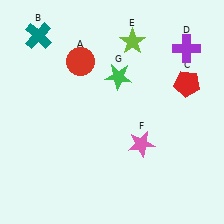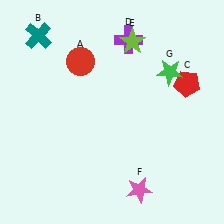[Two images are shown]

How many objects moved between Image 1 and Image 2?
3 objects moved between the two images.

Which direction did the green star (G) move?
The green star (G) moved right.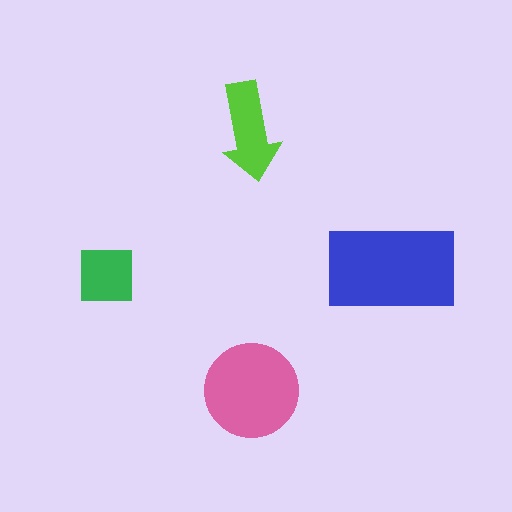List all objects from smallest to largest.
The green square, the lime arrow, the pink circle, the blue rectangle.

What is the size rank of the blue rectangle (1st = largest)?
1st.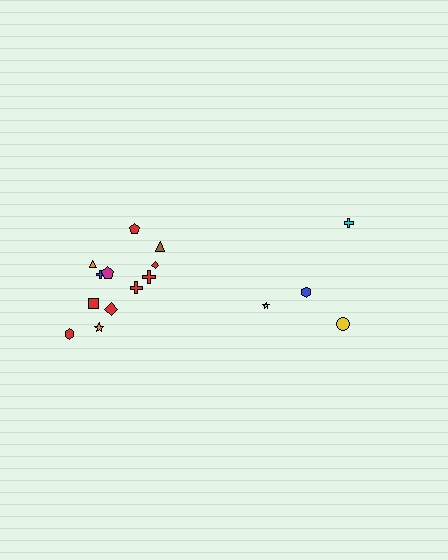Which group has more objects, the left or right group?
The left group.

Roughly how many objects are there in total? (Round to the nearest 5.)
Roughly 15 objects in total.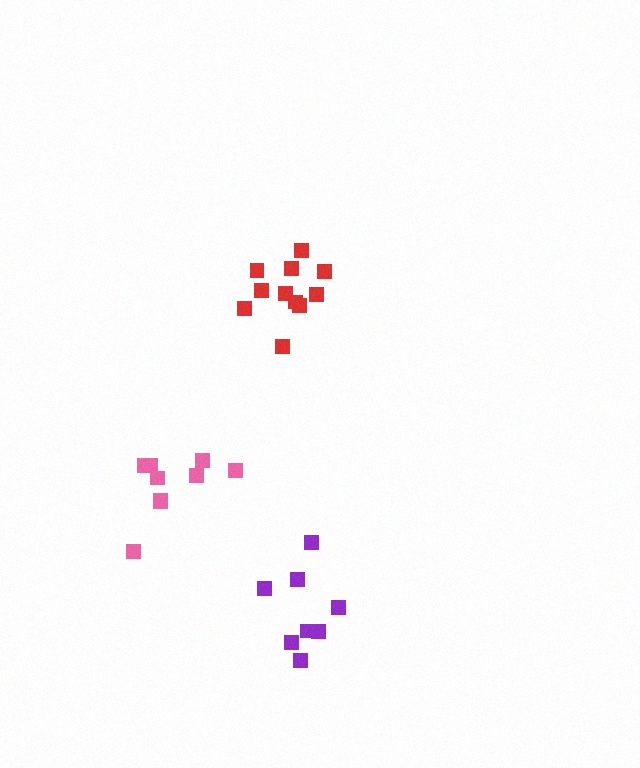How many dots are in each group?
Group 1: 11 dots, Group 2: 8 dots, Group 3: 9 dots (28 total).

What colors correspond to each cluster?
The clusters are colored: red, purple, pink.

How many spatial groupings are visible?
There are 3 spatial groupings.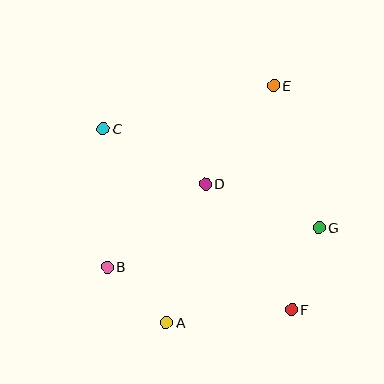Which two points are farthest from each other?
Points C and F are farthest from each other.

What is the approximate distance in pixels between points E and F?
The distance between E and F is approximately 224 pixels.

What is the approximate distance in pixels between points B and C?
The distance between B and C is approximately 138 pixels.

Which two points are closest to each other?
Points A and B are closest to each other.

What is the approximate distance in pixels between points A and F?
The distance between A and F is approximately 126 pixels.